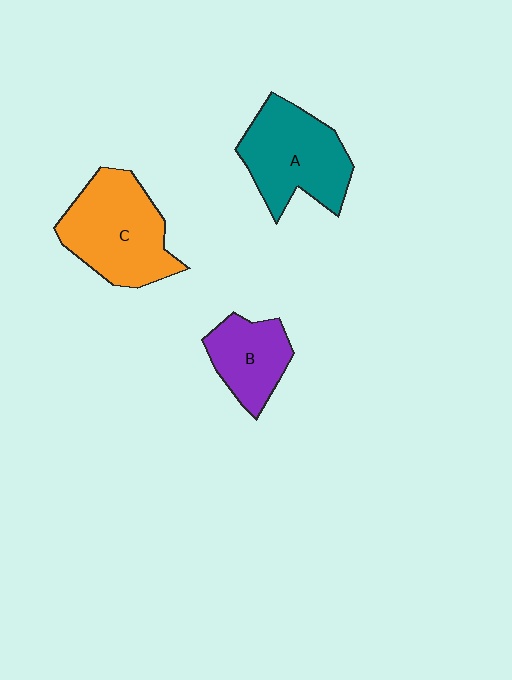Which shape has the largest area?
Shape C (orange).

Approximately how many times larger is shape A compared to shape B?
Approximately 1.5 times.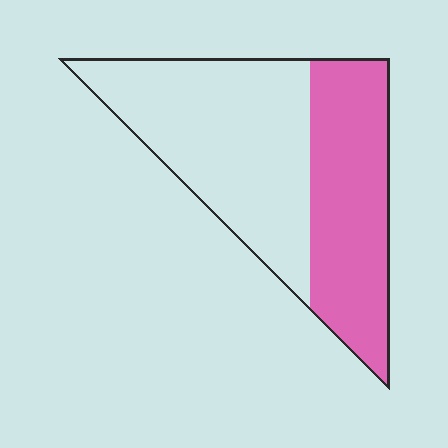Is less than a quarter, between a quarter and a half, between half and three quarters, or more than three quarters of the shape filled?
Between a quarter and a half.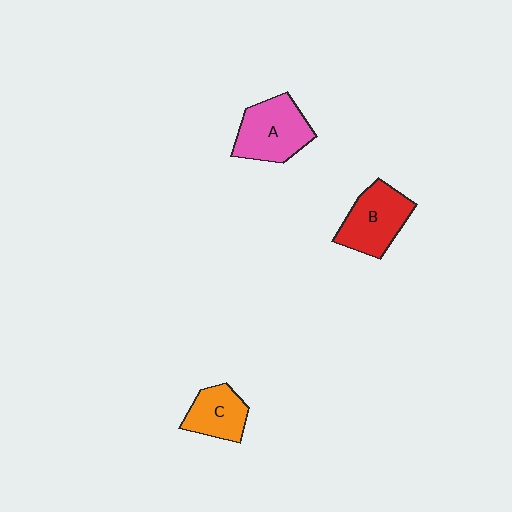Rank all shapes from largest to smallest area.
From largest to smallest: A (pink), B (red), C (orange).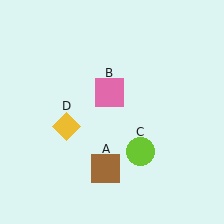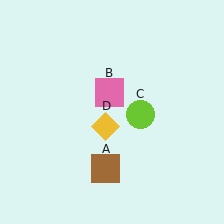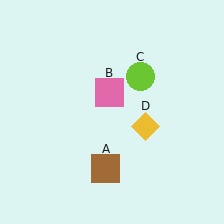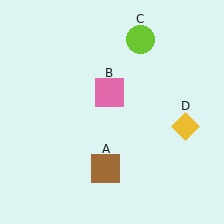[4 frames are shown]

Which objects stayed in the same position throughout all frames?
Brown square (object A) and pink square (object B) remained stationary.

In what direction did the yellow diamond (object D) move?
The yellow diamond (object D) moved right.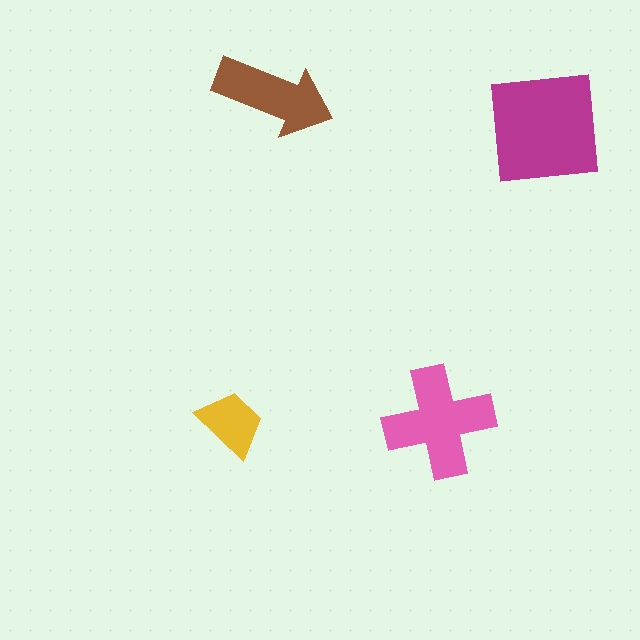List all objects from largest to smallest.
The magenta square, the pink cross, the brown arrow, the yellow trapezoid.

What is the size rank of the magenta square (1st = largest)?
1st.